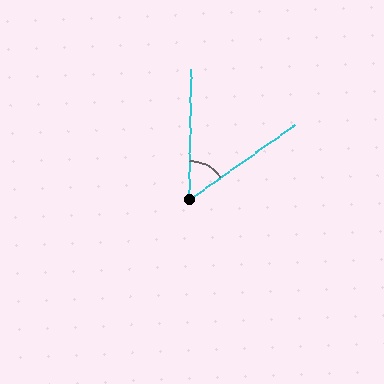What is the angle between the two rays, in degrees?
Approximately 54 degrees.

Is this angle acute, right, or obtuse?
It is acute.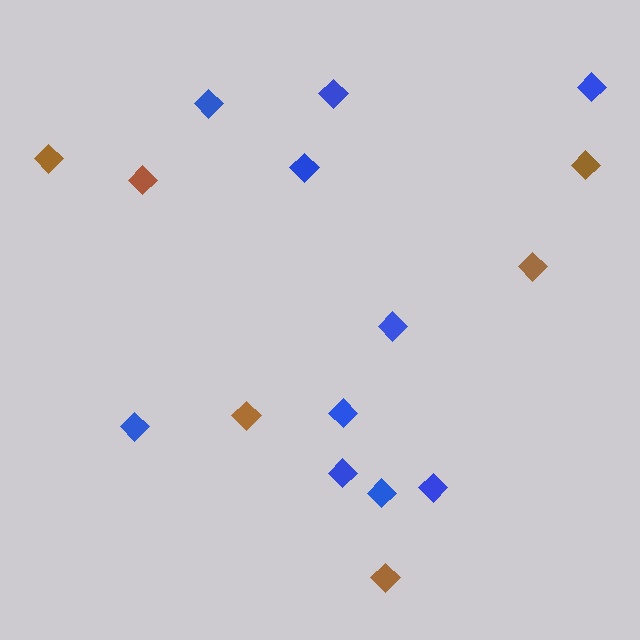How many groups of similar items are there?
There are 2 groups: one group of brown diamonds (6) and one group of blue diamonds (10).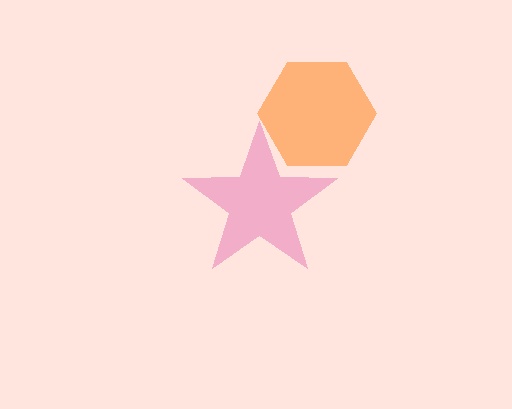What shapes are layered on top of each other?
The layered shapes are: an orange hexagon, a pink star.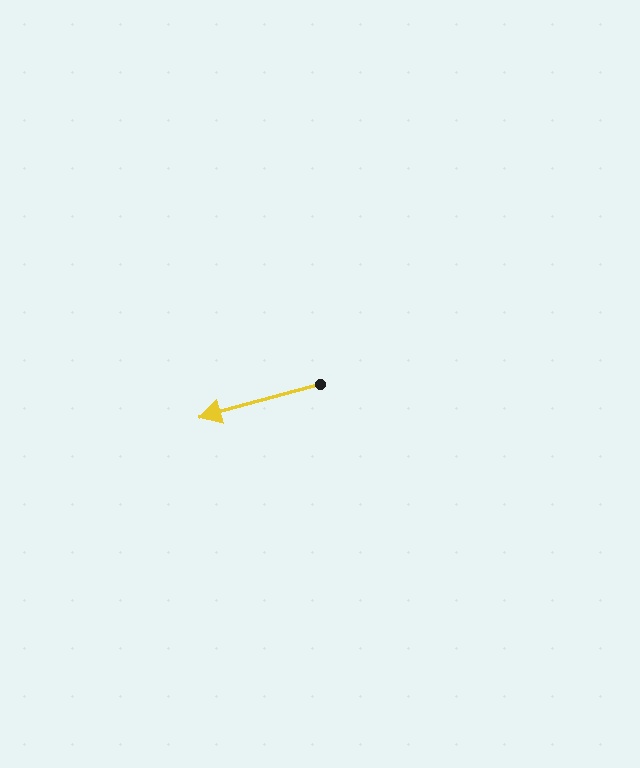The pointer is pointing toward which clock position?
Roughly 8 o'clock.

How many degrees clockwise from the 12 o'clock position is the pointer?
Approximately 255 degrees.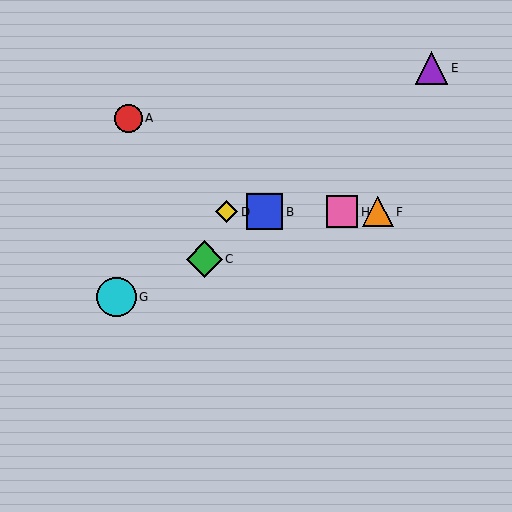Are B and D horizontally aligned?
Yes, both are at y≈212.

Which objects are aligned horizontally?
Objects B, D, F, H are aligned horizontally.